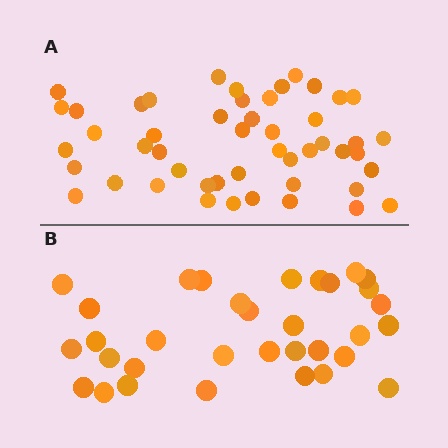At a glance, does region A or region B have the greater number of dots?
Region A (the top region) has more dots.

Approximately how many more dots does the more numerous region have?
Region A has approximately 15 more dots than region B.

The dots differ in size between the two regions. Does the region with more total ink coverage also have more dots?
No. Region B has more total ink coverage because its dots are larger, but region A actually contains more individual dots. Total area can be misleading — the number of items is what matters here.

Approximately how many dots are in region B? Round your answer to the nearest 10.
About 30 dots. (The exact count is 33, which rounds to 30.)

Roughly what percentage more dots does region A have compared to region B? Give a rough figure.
About 50% more.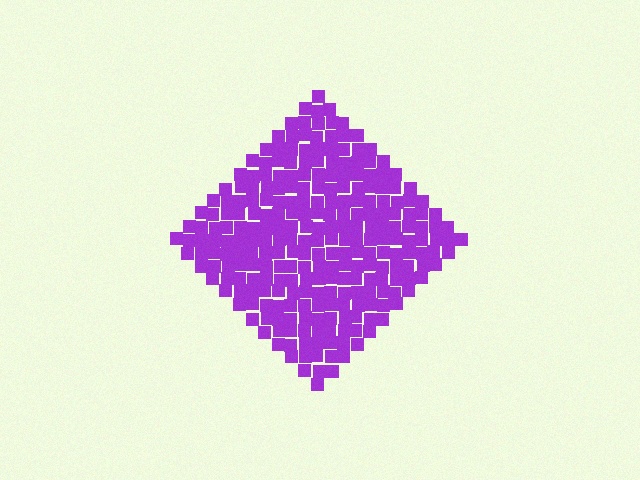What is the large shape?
The large shape is a diamond.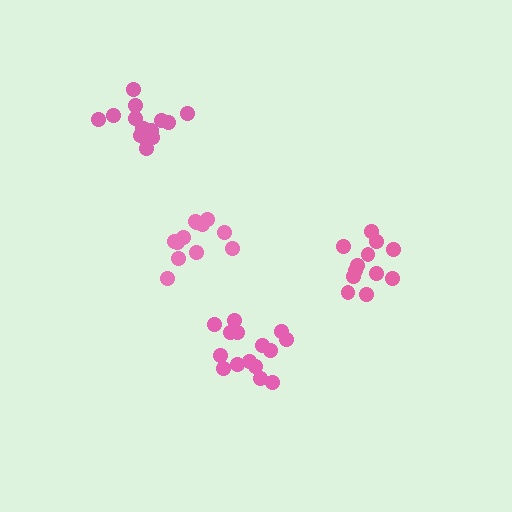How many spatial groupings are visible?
There are 4 spatial groupings.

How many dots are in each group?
Group 1: 12 dots, Group 2: 15 dots, Group 3: 12 dots, Group 4: 15 dots (54 total).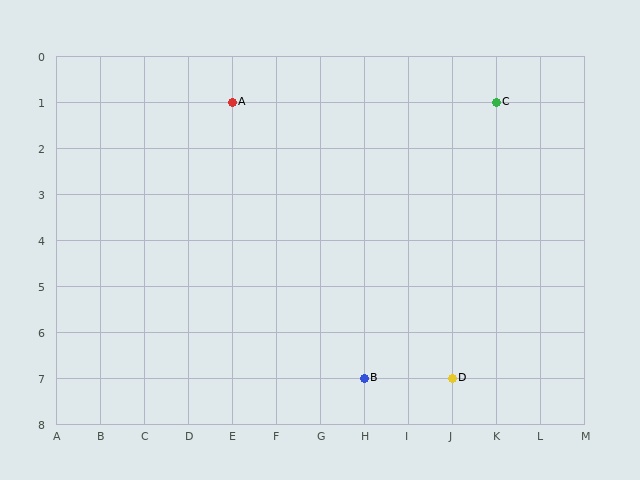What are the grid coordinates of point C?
Point C is at grid coordinates (K, 1).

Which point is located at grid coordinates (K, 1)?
Point C is at (K, 1).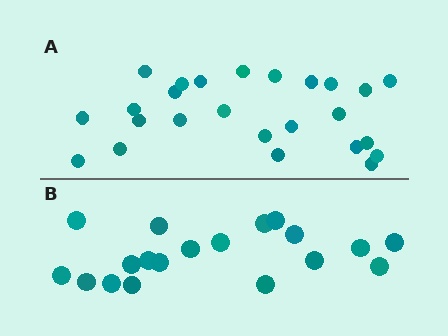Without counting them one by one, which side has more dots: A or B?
Region A (the top region) has more dots.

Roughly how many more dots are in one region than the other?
Region A has about 6 more dots than region B.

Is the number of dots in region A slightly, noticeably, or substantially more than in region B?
Region A has noticeably more, but not dramatically so. The ratio is roughly 1.3 to 1.